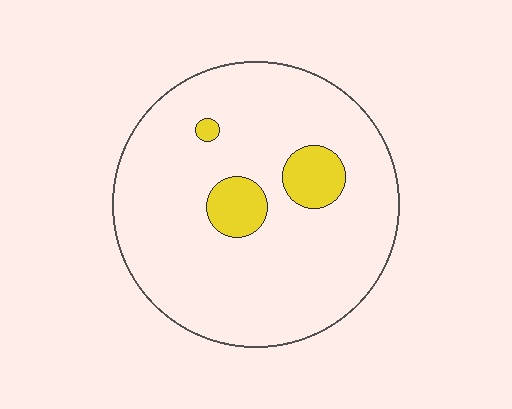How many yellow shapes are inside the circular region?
3.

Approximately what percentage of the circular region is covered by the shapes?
Approximately 10%.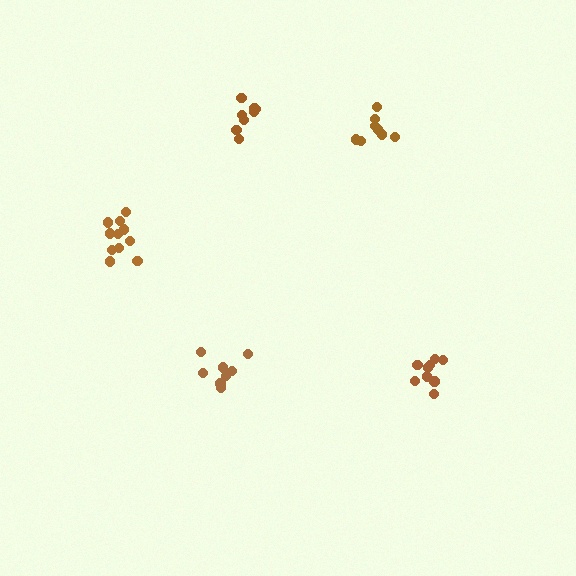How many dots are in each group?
Group 1: 8 dots, Group 2: 8 dots, Group 3: 9 dots, Group 4: 8 dots, Group 5: 11 dots (44 total).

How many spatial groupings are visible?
There are 5 spatial groupings.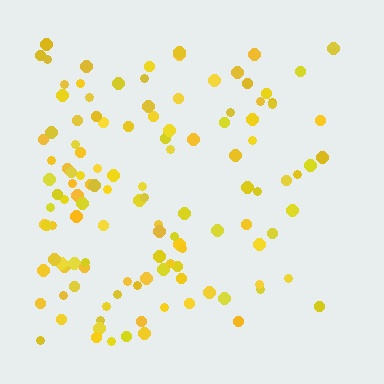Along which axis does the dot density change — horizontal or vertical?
Horizontal.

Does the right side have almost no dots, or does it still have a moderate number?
Still a moderate number, just noticeably fewer than the left.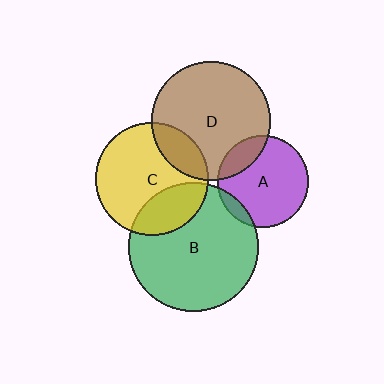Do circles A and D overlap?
Yes.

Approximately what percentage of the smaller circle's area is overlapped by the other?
Approximately 20%.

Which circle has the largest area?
Circle B (green).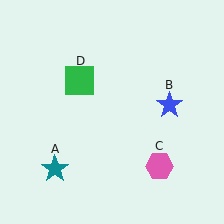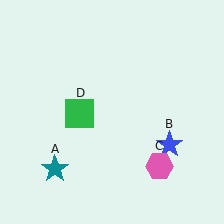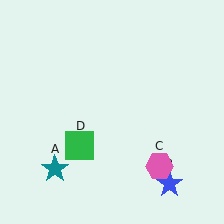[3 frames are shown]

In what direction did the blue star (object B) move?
The blue star (object B) moved down.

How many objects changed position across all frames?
2 objects changed position: blue star (object B), green square (object D).